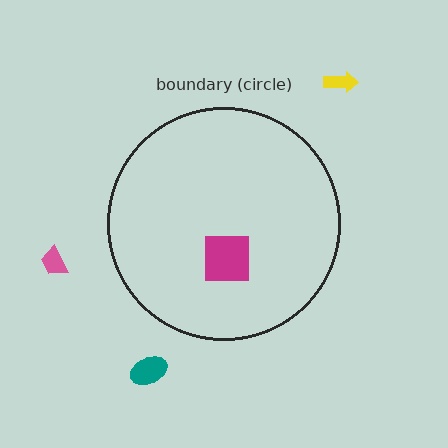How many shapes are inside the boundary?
2 inside, 3 outside.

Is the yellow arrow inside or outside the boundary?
Outside.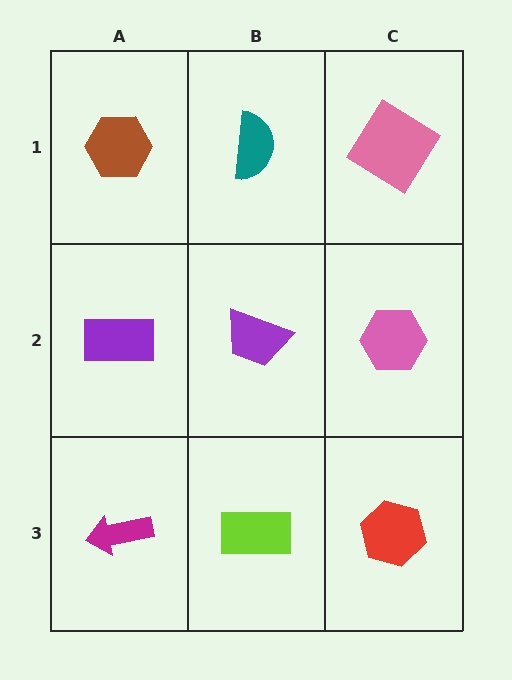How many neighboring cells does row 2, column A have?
3.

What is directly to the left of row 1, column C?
A teal semicircle.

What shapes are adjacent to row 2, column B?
A teal semicircle (row 1, column B), a lime rectangle (row 3, column B), a purple rectangle (row 2, column A), a pink hexagon (row 2, column C).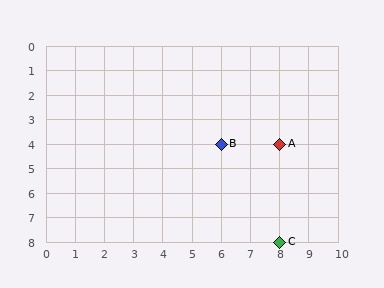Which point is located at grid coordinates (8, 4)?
Point A is at (8, 4).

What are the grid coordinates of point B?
Point B is at grid coordinates (6, 4).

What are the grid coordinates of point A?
Point A is at grid coordinates (8, 4).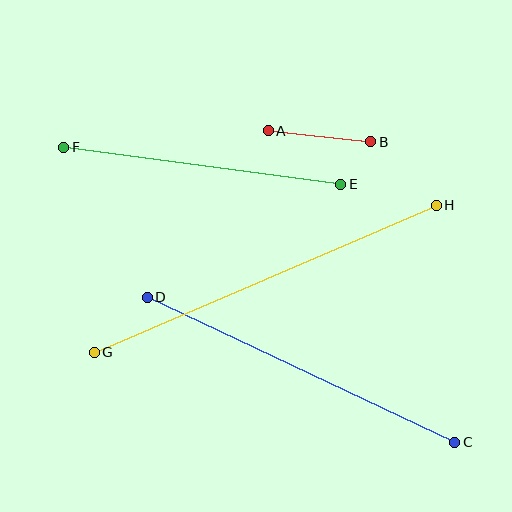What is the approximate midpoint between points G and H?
The midpoint is at approximately (265, 279) pixels.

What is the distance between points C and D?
The distance is approximately 340 pixels.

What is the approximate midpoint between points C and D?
The midpoint is at approximately (301, 370) pixels.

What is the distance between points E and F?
The distance is approximately 280 pixels.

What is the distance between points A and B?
The distance is approximately 103 pixels.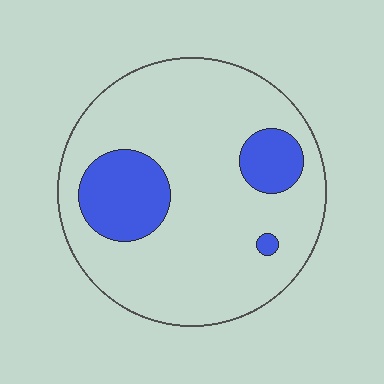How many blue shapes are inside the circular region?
3.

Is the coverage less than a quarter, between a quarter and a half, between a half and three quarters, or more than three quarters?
Less than a quarter.